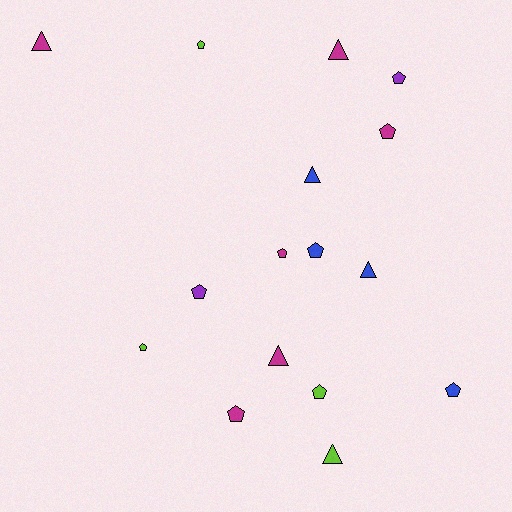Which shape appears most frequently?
Pentagon, with 10 objects.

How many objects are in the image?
There are 16 objects.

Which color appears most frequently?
Magenta, with 6 objects.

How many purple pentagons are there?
There are 2 purple pentagons.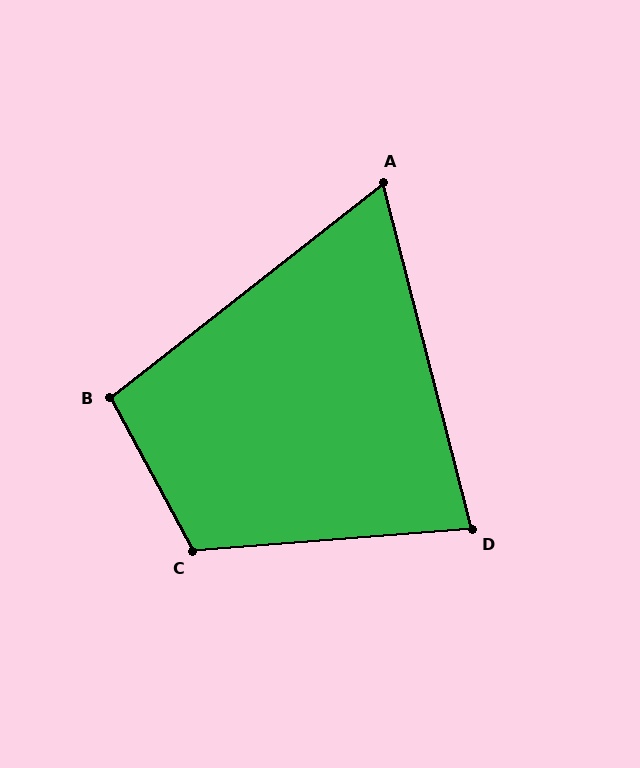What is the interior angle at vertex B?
Approximately 100 degrees (obtuse).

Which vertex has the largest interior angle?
C, at approximately 114 degrees.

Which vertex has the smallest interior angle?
A, at approximately 66 degrees.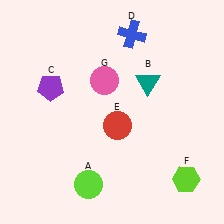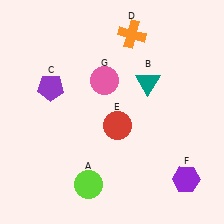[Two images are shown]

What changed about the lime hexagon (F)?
In Image 1, F is lime. In Image 2, it changed to purple.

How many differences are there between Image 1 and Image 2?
There are 2 differences between the two images.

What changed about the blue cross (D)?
In Image 1, D is blue. In Image 2, it changed to orange.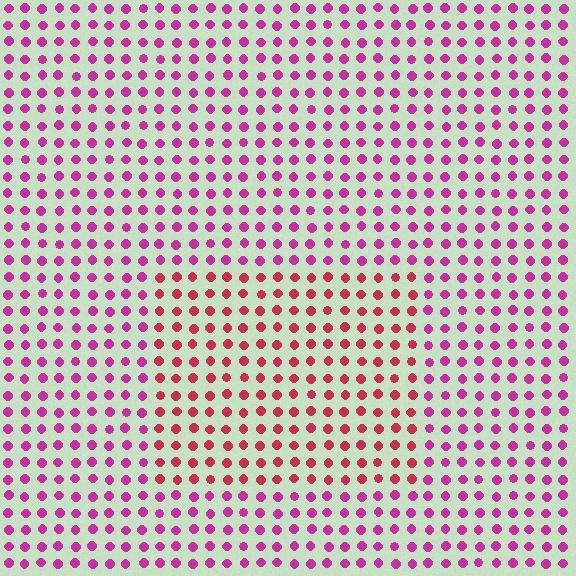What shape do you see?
I see a rectangle.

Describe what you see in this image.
The image is filled with small magenta elements in a uniform arrangement. A rectangle-shaped region is visible where the elements are tinted to a slightly different hue, forming a subtle color boundary.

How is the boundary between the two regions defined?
The boundary is defined purely by a slight shift in hue (about 32 degrees). Spacing, size, and orientation are identical on both sides.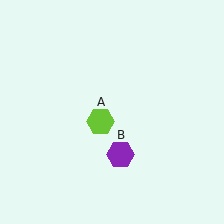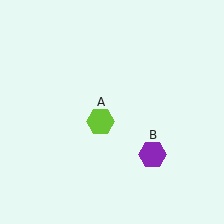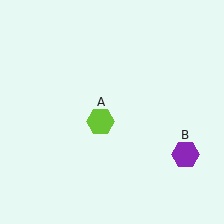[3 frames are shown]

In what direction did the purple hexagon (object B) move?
The purple hexagon (object B) moved right.